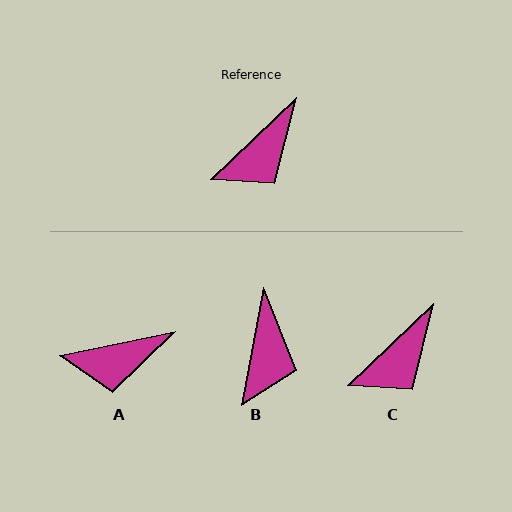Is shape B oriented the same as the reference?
No, it is off by about 36 degrees.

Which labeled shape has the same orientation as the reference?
C.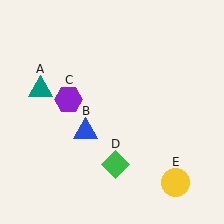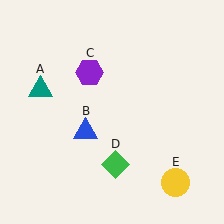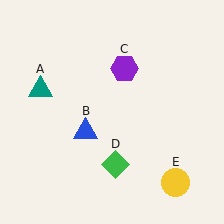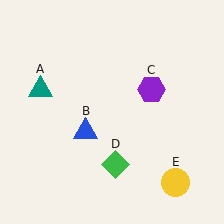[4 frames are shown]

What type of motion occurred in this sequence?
The purple hexagon (object C) rotated clockwise around the center of the scene.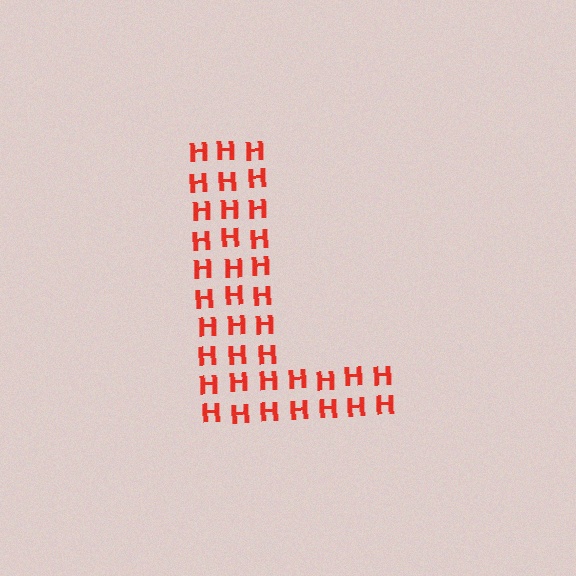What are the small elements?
The small elements are letter H's.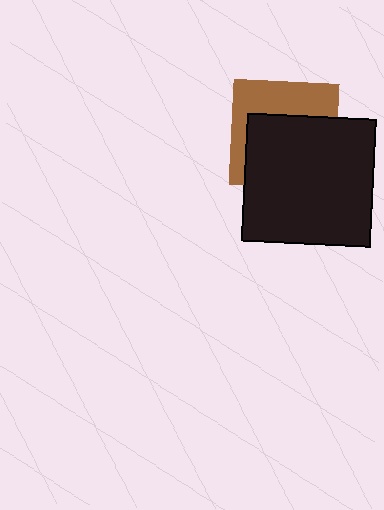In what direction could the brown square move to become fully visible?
The brown square could move up. That would shift it out from behind the black square entirely.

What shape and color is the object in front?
The object in front is a black square.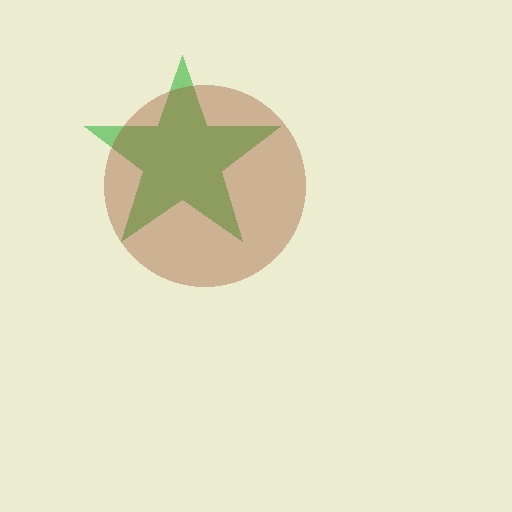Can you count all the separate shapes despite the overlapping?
Yes, there are 2 separate shapes.